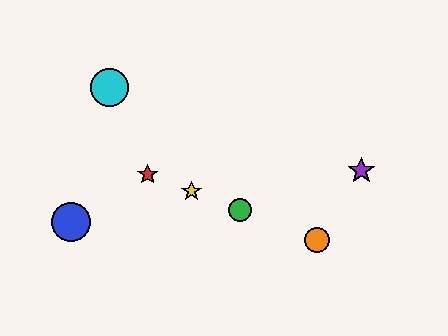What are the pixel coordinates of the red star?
The red star is at (148, 175).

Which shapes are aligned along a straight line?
The red star, the green circle, the yellow star, the orange circle are aligned along a straight line.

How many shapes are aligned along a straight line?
4 shapes (the red star, the green circle, the yellow star, the orange circle) are aligned along a straight line.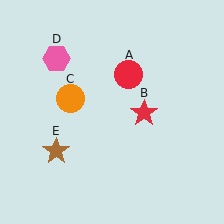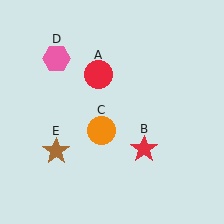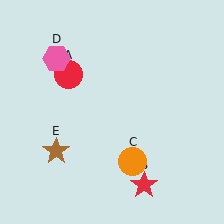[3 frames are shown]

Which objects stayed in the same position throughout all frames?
Pink hexagon (object D) and brown star (object E) remained stationary.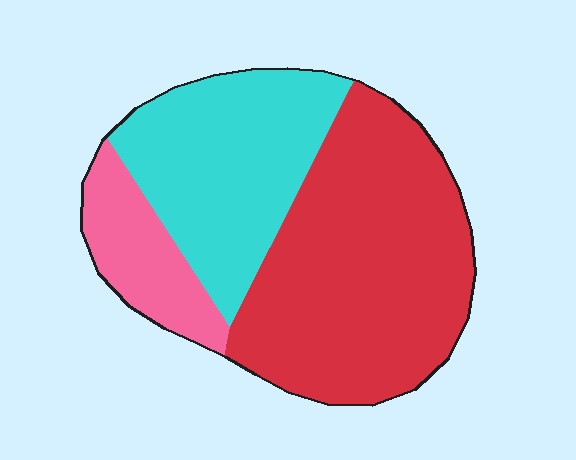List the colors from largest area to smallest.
From largest to smallest: red, cyan, pink.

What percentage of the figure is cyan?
Cyan covers 33% of the figure.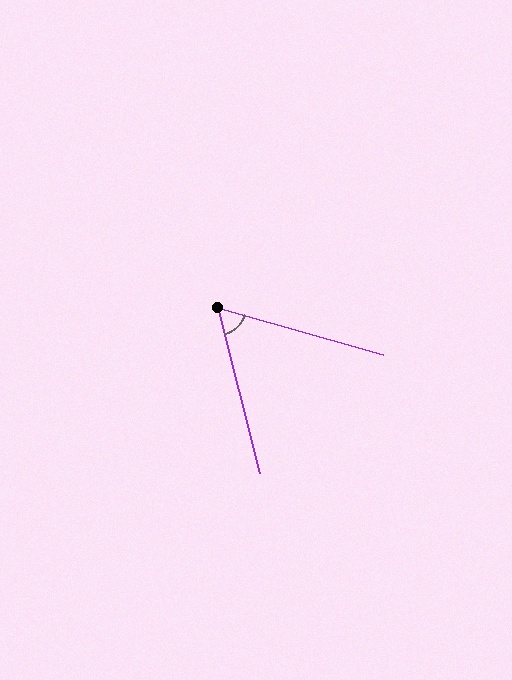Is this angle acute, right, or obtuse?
It is acute.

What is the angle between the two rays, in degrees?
Approximately 60 degrees.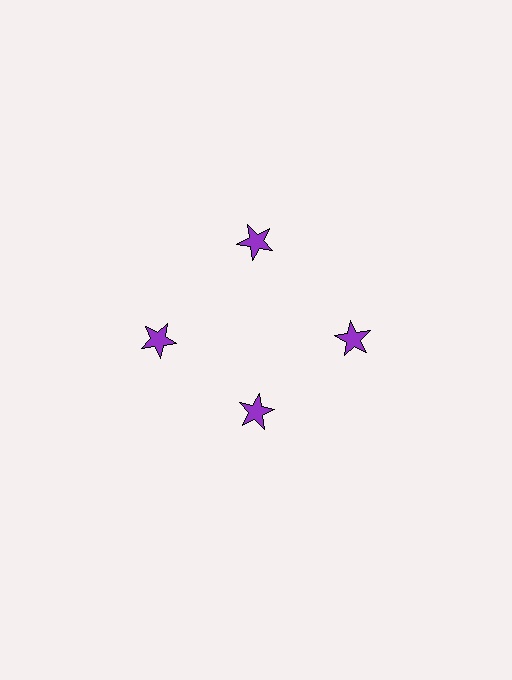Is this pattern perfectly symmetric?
No. The 4 purple stars are arranged in a ring, but one element near the 6 o'clock position is pulled inward toward the center, breaking the 4-fold rotational symmetry.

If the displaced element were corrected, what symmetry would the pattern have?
It would have 4-fold rotational symmetry — the pattern would map onto itself every 90 degrees.